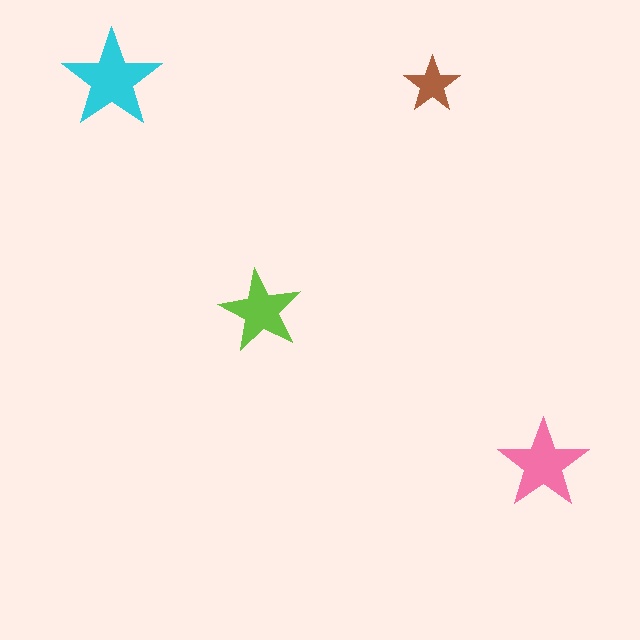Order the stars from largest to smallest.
the cyan one, the pink one, the lime one, the brown one.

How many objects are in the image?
There are 4 objects in the image.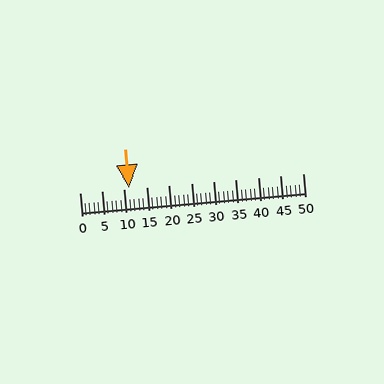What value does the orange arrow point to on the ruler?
The orange arrow points to approximately 11.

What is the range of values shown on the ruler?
The ruler shows values from 0 to 50.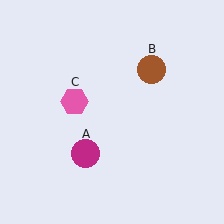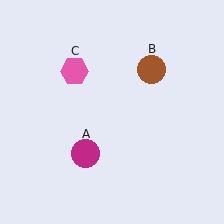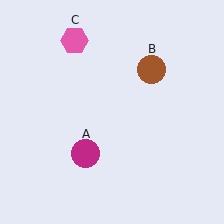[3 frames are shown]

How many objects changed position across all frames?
1 object changed position: pink hexagon (object C).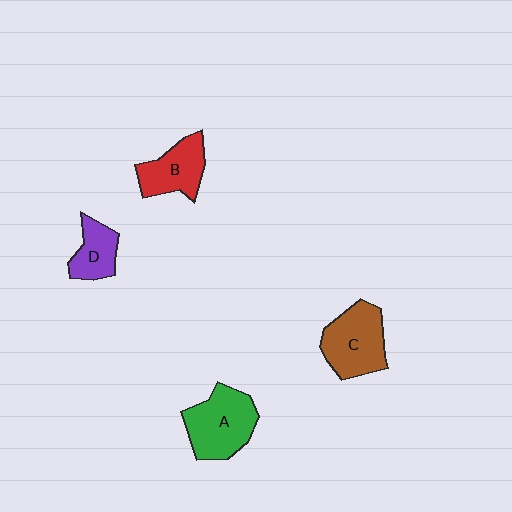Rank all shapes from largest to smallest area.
From largest to smallest: A (green), C (brown), B (red), D (purple).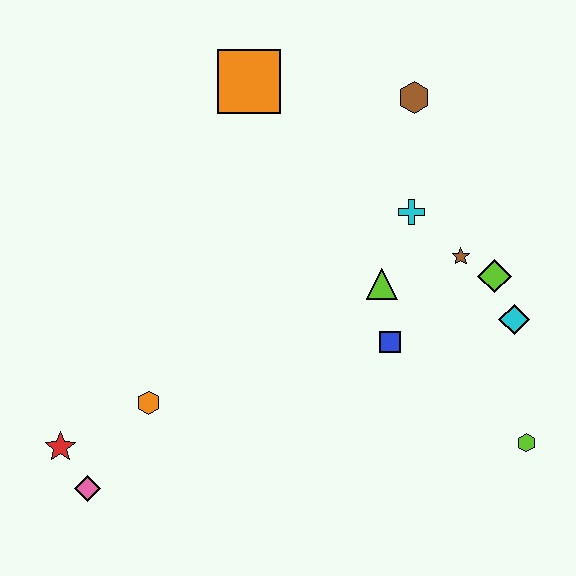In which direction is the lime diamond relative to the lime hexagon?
The lime diamond is above the lime hexagon.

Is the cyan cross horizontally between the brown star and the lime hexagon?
No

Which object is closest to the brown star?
The lime diamond is closest to the brown star.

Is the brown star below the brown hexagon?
Yes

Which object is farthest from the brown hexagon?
The pink diamond is farthest from the brown hexagon.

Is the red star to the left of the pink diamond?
Yes